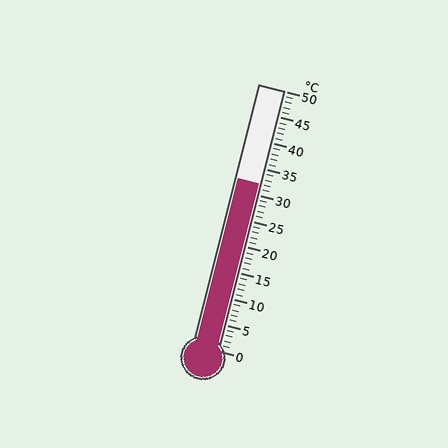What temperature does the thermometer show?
The thermometer shows approximately 32°C.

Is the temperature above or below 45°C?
The temperature is below 45°C.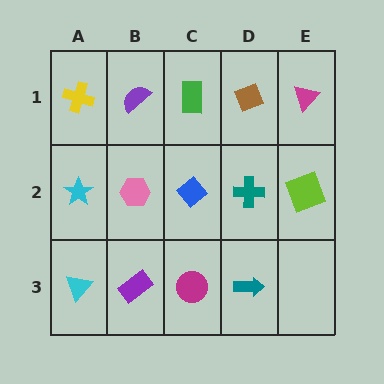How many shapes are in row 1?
5 shapes.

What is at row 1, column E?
A magenta triangle.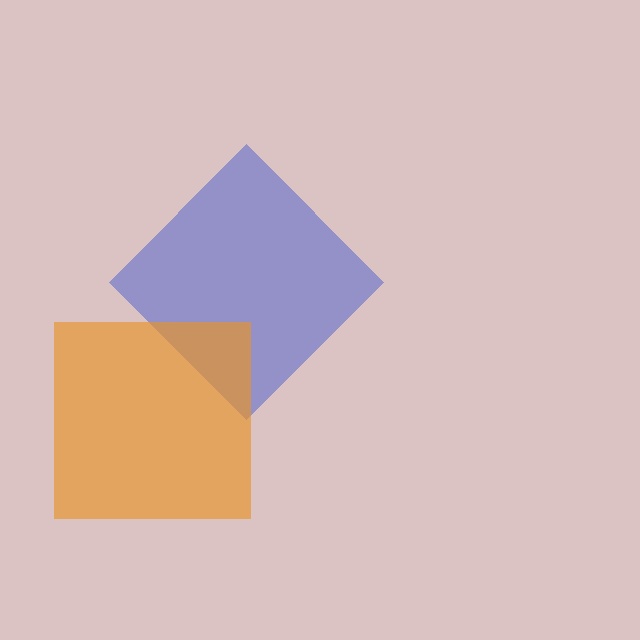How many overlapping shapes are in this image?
There are 2 overlapping shapes in the image.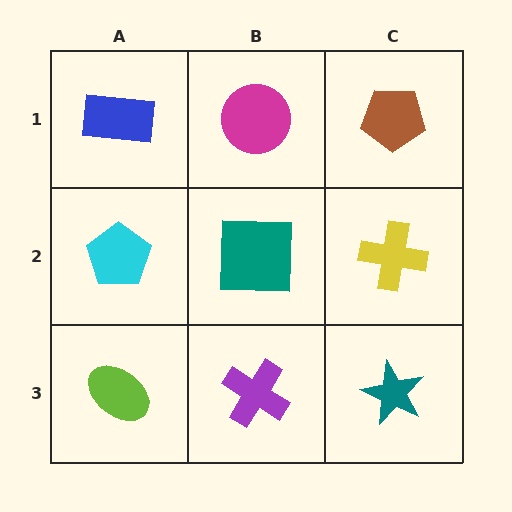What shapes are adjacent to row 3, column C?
A yellow cross (row 2, column C), a purple cross (row 3, column B).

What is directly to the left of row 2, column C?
A teal square.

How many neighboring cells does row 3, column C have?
2.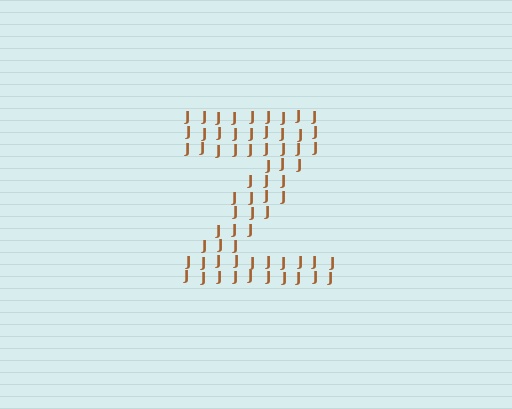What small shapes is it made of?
It is made of small letter J's.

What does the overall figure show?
The overall figure shows the letter Z.